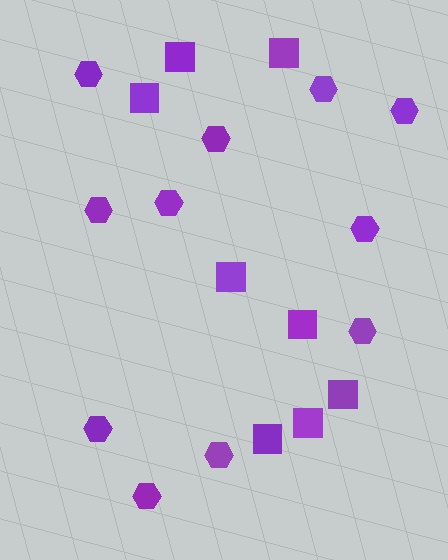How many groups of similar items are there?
There are 2 groups: one group of hexagons (11) and one group of squares (8).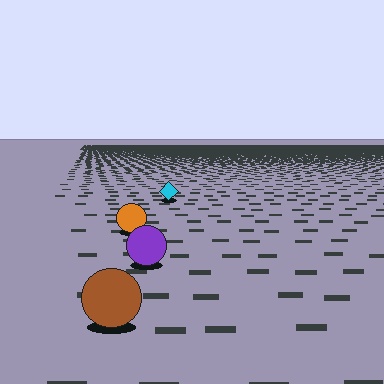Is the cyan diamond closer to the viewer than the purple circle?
No. The purple circle is closer — you can tell from the texture gradient: the ground texture is coarser near it.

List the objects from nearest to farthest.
From nearest to farthest: the brown circle, the purple circle, the orange circle, the cyan diamond.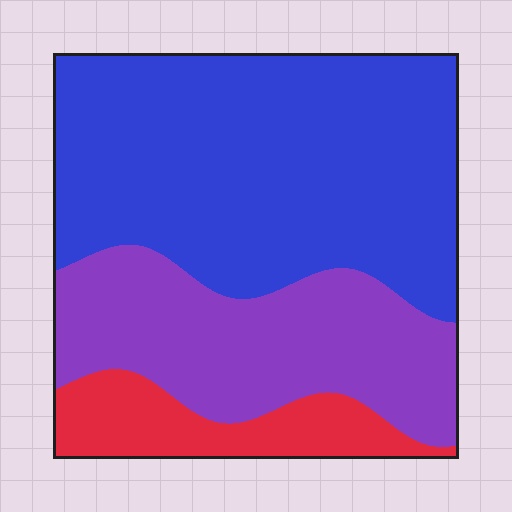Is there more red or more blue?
Blue.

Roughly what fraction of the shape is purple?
Purple covers about 30% of the shape.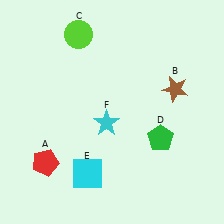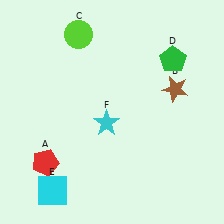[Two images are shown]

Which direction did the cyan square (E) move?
The cyan square (E) moved left.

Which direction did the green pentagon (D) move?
The green pentagon (D) moved up.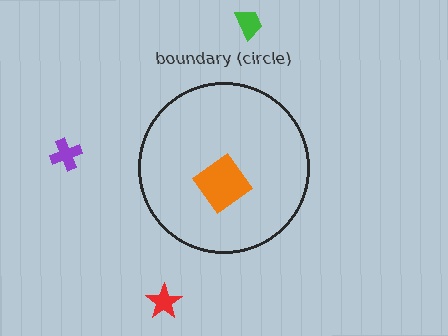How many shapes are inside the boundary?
1 inside, 3 outside.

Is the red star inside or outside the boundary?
Outside.